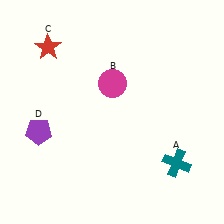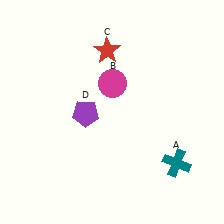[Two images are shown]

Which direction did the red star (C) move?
The red star (C) moved right.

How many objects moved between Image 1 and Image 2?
2 objects moved between the two images.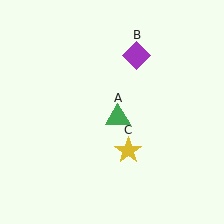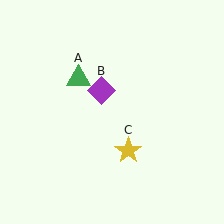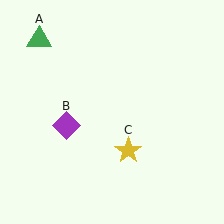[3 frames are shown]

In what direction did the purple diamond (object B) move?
The purple diamond (object B) moved down and to the left.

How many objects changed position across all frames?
2 objects changed position: green triangle (object A), purple diamond (object B).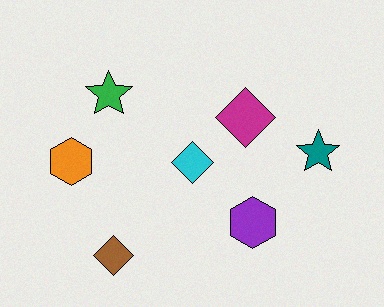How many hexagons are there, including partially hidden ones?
There are 2 hexagons.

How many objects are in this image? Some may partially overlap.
There are 7 objects.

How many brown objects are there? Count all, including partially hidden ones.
There is 1 brown object.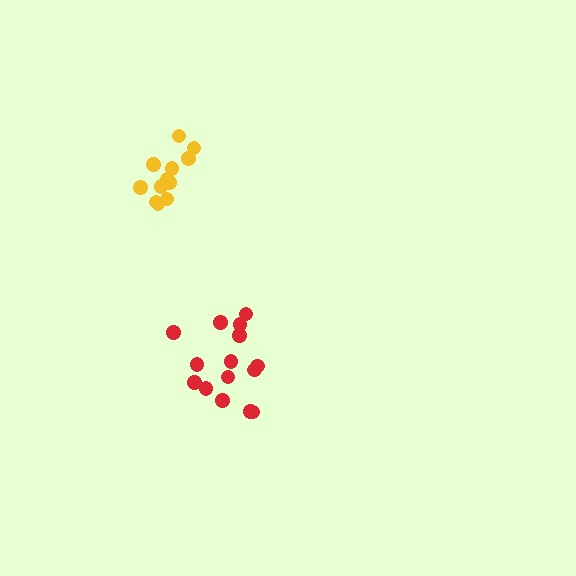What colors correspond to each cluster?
The clusters are colored: yellow, red.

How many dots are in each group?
Group 1: 12 dots, Group 2: 15 dots (27 total).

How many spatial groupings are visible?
There are 2 spatial groupings.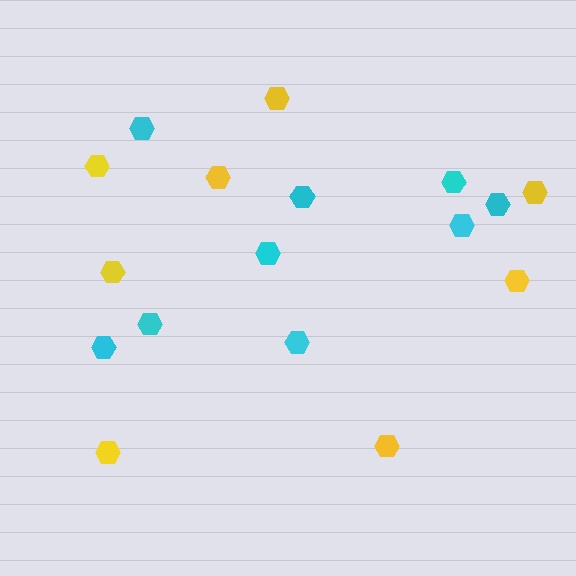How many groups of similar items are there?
There are 2 groups: one group of cyan hexagons (9) and one group of yellow hexagons (8).